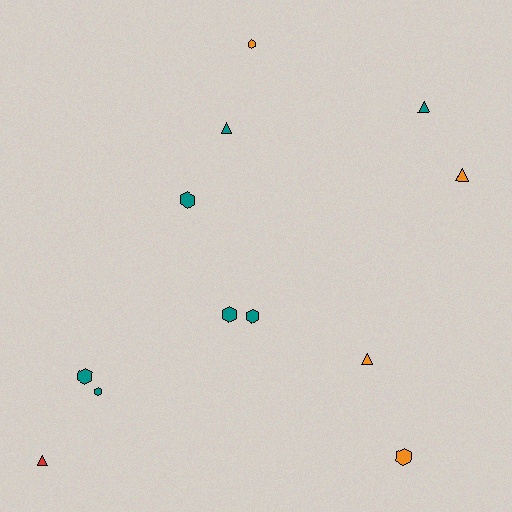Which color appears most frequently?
Teal, with 7 objects.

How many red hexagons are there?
There are no red hexagons.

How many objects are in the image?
There are 12 objects.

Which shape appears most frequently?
Hexagon, with 7 objects.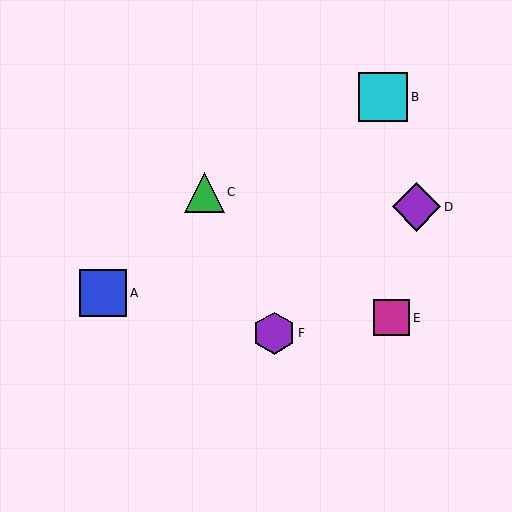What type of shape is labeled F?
Shape F is a purple hexagon.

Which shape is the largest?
The cyan square (labeled B) is the largest.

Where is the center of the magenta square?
The center of the magenta square is at (392, 317).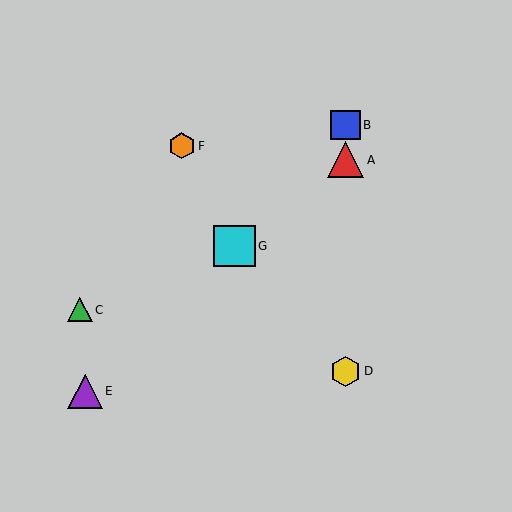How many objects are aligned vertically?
3 objects (A, B, D) are aligned vertically.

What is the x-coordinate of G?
Object G is at x≈234.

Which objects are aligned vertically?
Objects A, B, D are aligned vertically.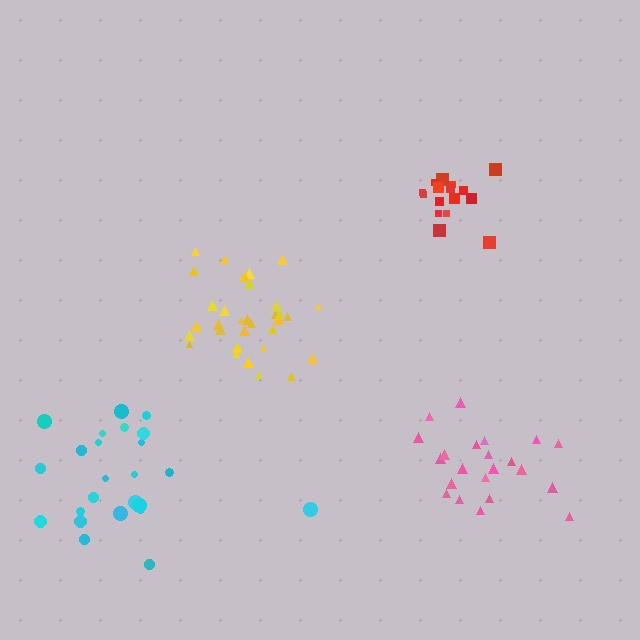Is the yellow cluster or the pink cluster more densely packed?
Yellow.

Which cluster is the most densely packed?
Yellow.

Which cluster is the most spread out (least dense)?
Cyan.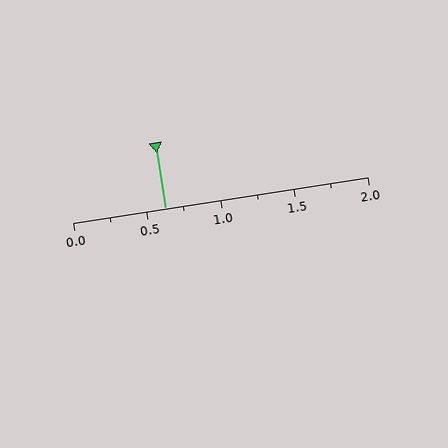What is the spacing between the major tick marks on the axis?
The major ticks are spaced 0.5 apart.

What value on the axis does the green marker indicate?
The marker indicates approximately 0.62.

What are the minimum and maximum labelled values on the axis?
The axis runs from 0.0 to 2.0.